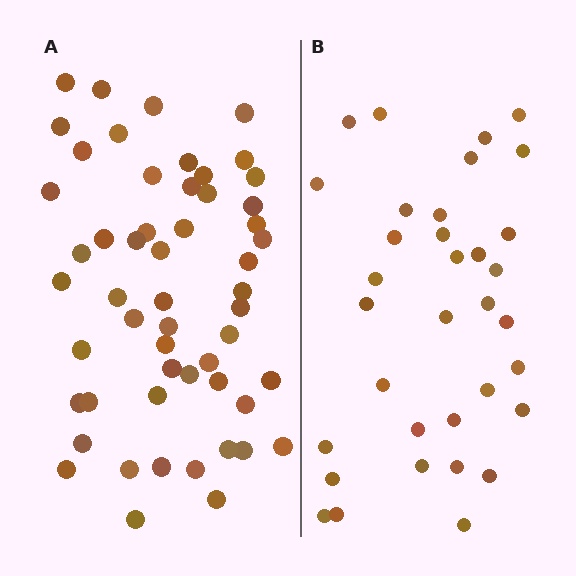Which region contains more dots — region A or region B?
Region A (the left region) has more dots.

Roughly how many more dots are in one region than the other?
Region A has approximately 20 more dots than region B.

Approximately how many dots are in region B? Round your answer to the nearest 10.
About 30 dots. (The exact count is 34, which rounds to 30.)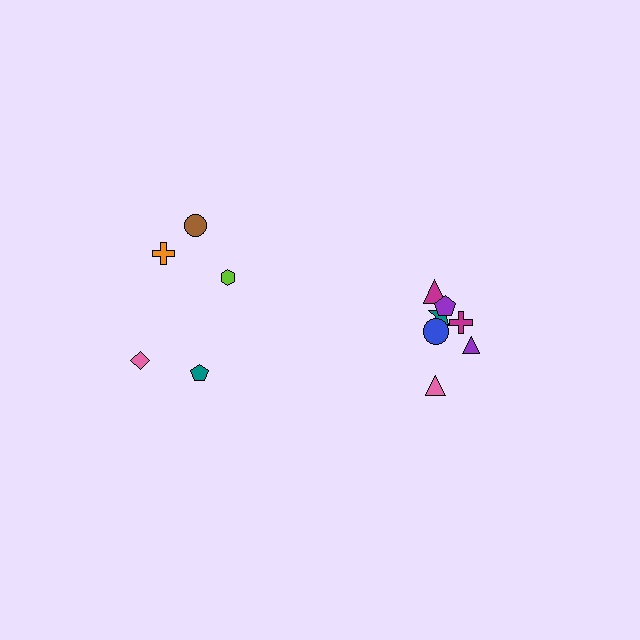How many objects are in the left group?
There are 5 objects.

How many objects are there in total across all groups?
There are 12 objects.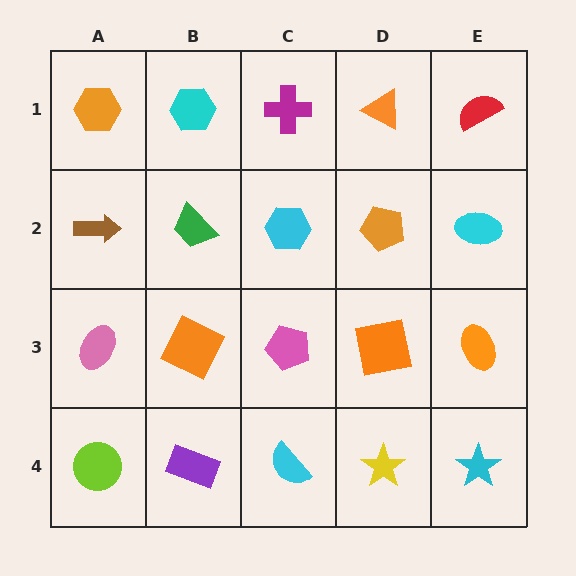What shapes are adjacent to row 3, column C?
A cyan hexagon (row 2, column C), a cyan semicircle (row 4, column C), an orange square (row 3, column B), an orange square (row 3, column D).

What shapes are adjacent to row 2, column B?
A cyan hexagon (row 1, column B), an orange square (row 3, column B), a brown arrow (row 2, column A), a cyan hexagon (row 2, column C).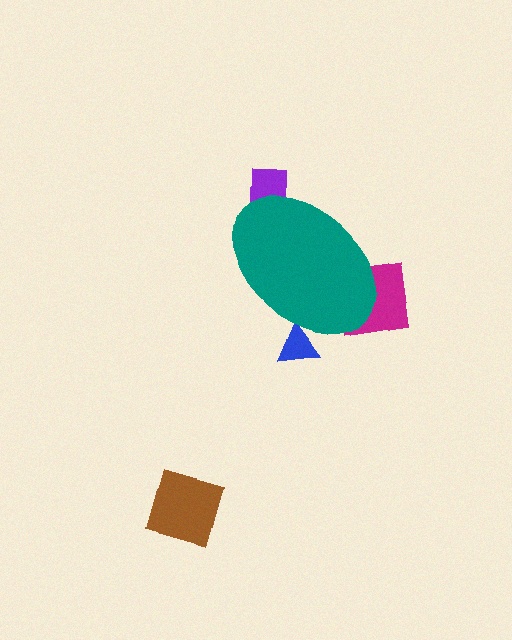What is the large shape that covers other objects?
A teal ellipse.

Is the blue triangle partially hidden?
Yes, the blue triangle is partially hidden behind the teal ellipse.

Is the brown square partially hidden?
No, the brown square is fully visible.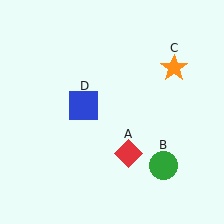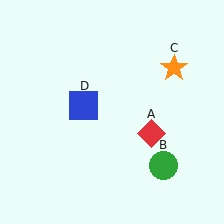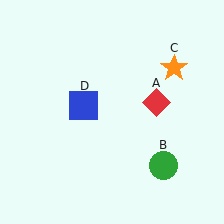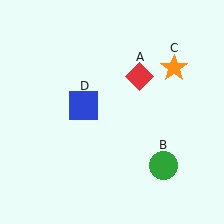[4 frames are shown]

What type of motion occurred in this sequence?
The red diamond (object A) rotated counterclockwise around the center of the scene.